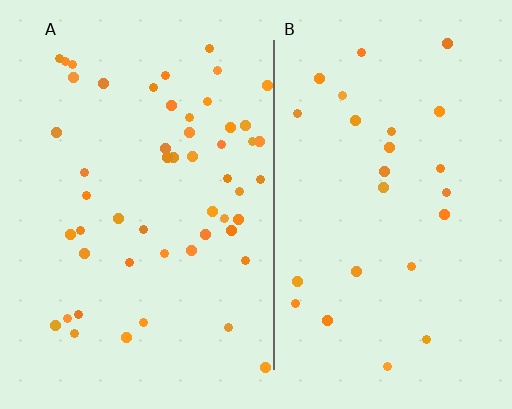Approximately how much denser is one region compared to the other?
Approximately 2.1× — region A over region B.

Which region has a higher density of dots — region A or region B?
A (the left).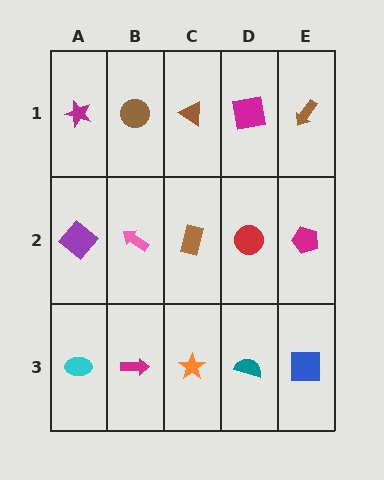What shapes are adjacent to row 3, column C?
A brown rectangle (row 2, column C), a magenta arrow (row 3, column B), a teal semicircle (row 3, column D).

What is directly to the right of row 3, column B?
An orange star.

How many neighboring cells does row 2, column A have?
3.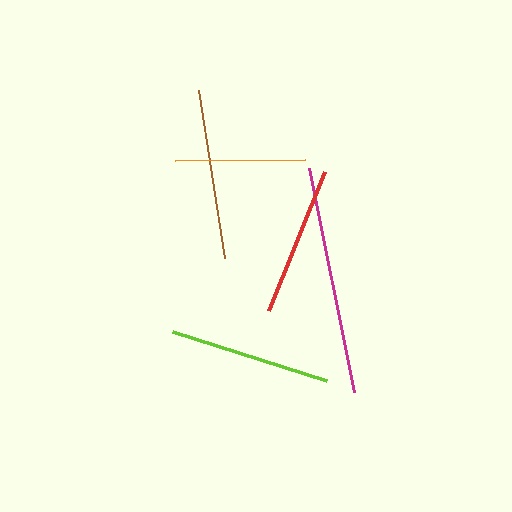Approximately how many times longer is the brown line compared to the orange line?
The brown line is approximately 1.3 times the length of the orange line.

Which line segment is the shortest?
The orange line is the shortest at approximately 130 pixels.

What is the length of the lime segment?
The lime segment is approximately 162 pixels long.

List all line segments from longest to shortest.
From longest to shortest: magenta, brown, lime, red, orange.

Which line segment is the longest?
The magenta line is the longest at approximately 228 pixels.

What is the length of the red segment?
The red segment is approximately 149 pixels long.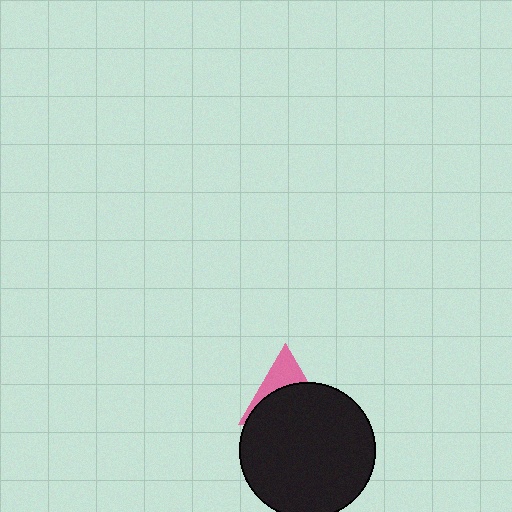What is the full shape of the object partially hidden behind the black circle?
The partially hidden object is a pink triangle.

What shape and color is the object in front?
The object in front is a black circle.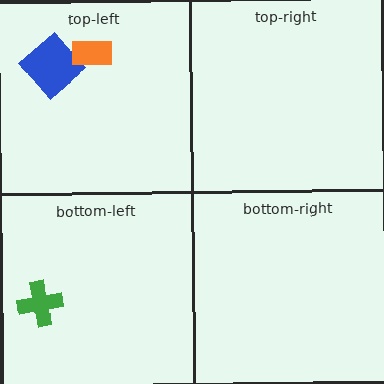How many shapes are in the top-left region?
2.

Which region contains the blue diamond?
The top-left region.